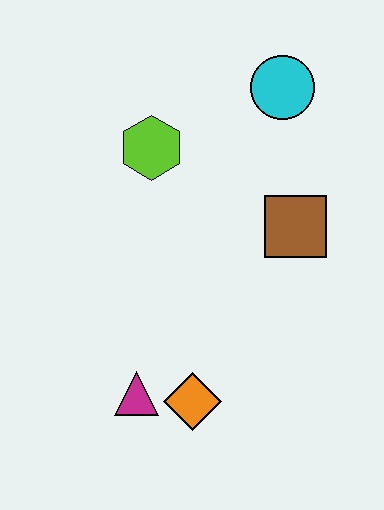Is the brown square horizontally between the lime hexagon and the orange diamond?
No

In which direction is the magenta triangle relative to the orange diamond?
The magenta triangle is to the left of the orange diamond.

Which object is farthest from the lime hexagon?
The orange diamond is farthest from the lime hexagon.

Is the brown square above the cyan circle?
No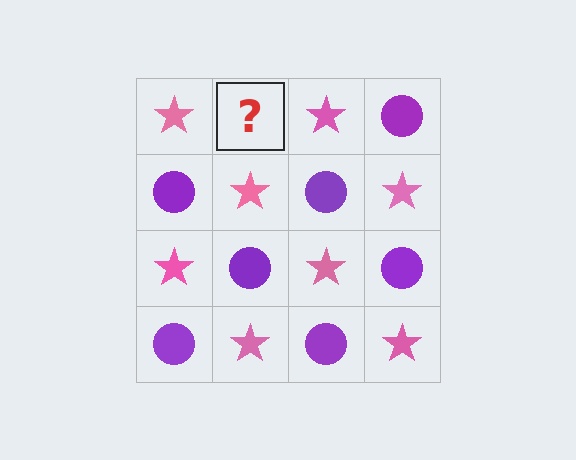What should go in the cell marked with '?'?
The missing cell should contain a purple circle.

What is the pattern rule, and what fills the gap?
The rule is that it alternates pink star and purple circle in a checkerboard pattern. The gap should be filled with a purple circle.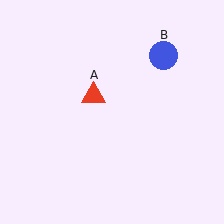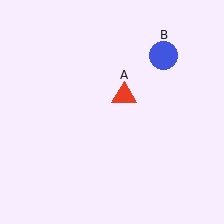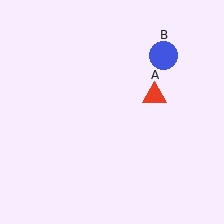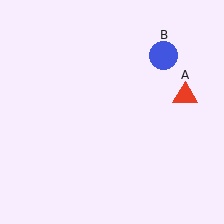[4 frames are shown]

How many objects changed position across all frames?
1 object changed position: red triangle (object A).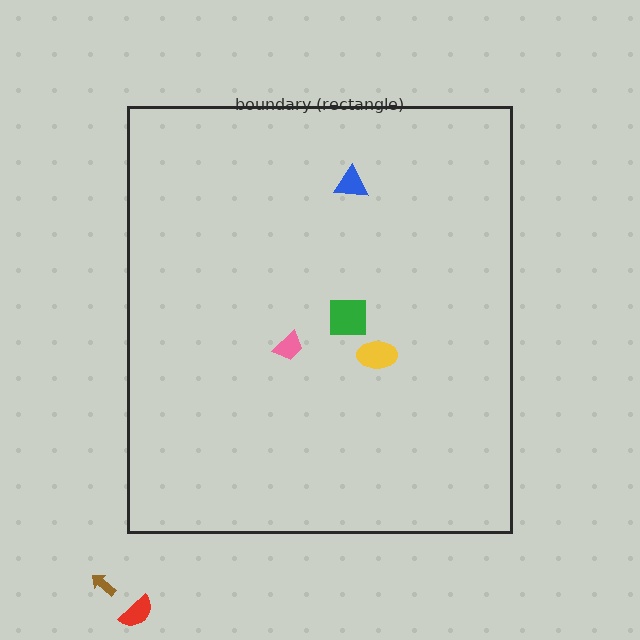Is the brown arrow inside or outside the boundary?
Outside.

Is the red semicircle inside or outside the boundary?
Outside.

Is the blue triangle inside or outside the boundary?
Inside.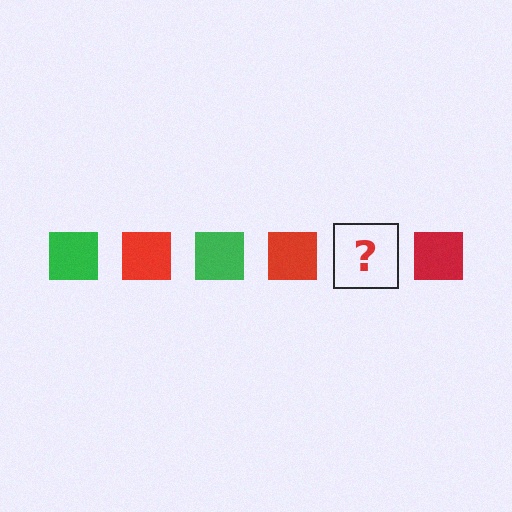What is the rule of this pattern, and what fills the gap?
The rule is that the pattern cycles through green, red squares. The gap should be filled with a green square.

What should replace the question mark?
The question mark should be replaced with a green square.